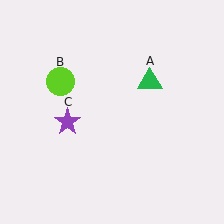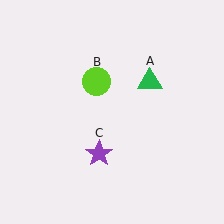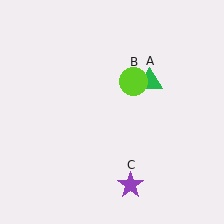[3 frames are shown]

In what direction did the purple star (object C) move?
The purple star (object C) moved down and to the right.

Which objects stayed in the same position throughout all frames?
Green triangle (object A) remained stationary.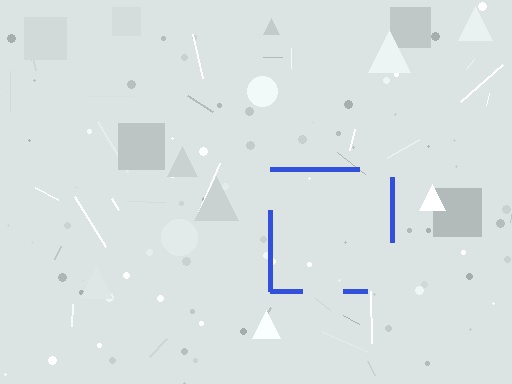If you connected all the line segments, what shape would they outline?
They would outline a square.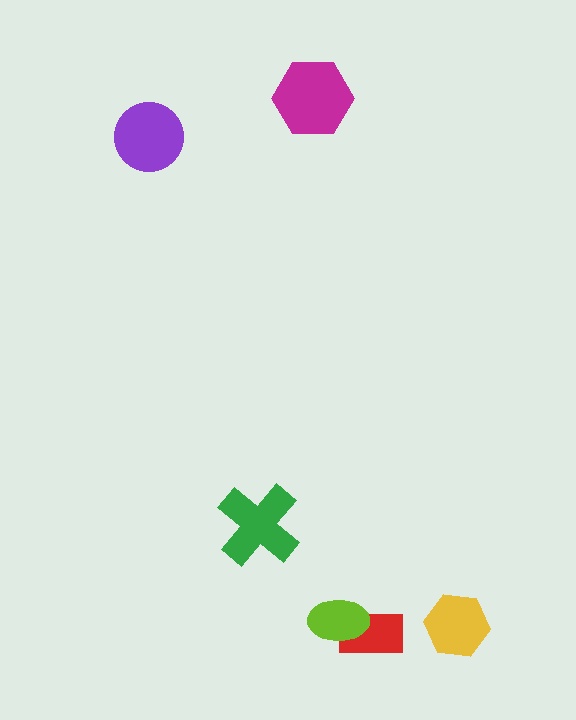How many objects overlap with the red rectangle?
1 object overlaps with the red rectangle.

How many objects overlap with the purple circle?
0 objects overlap with the purple circle.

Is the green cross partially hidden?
No, no other shape covers it.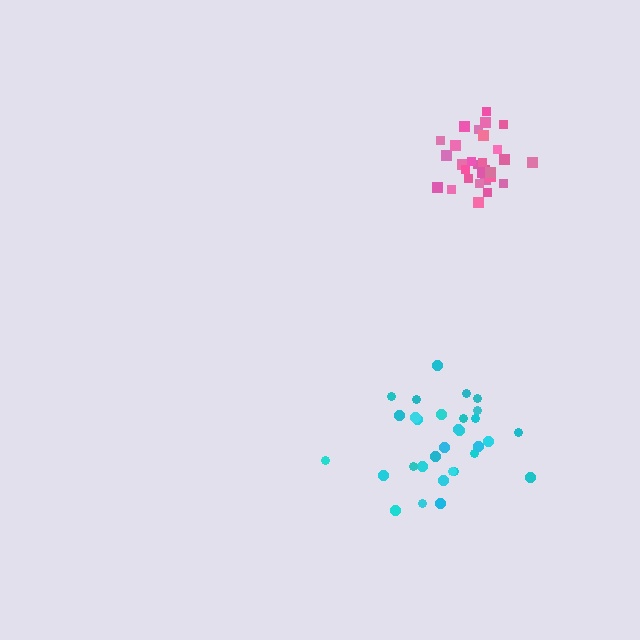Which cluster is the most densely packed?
Pink.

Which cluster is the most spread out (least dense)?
Cyan.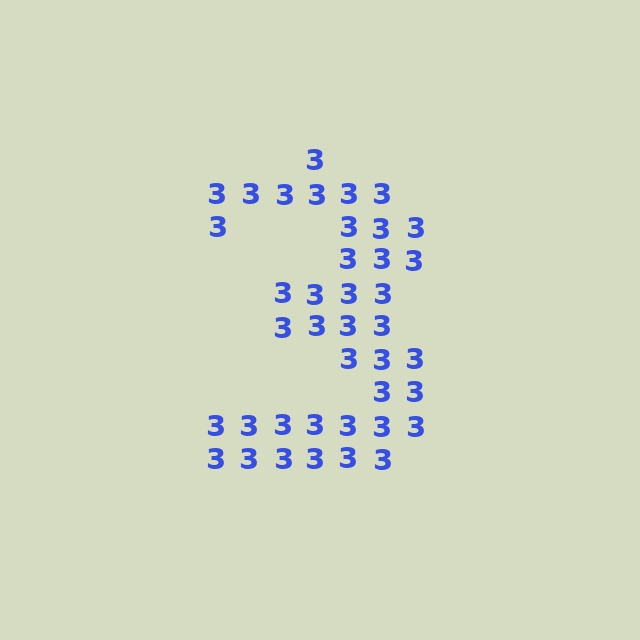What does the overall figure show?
The overall figure shows the digit 3.